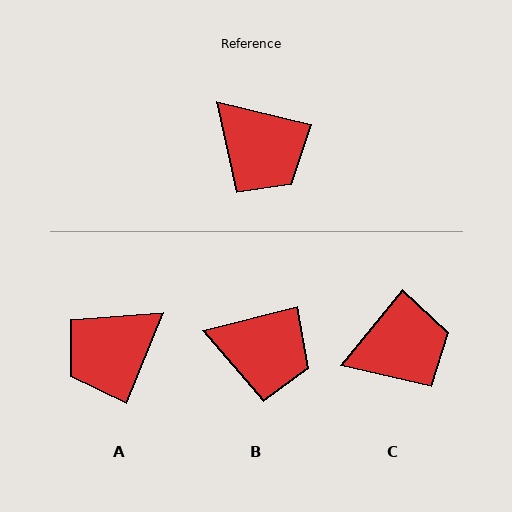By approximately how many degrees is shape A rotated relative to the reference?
Approximately 98 degrees clockwise.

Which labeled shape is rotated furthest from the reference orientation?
A, about 98 degrees away.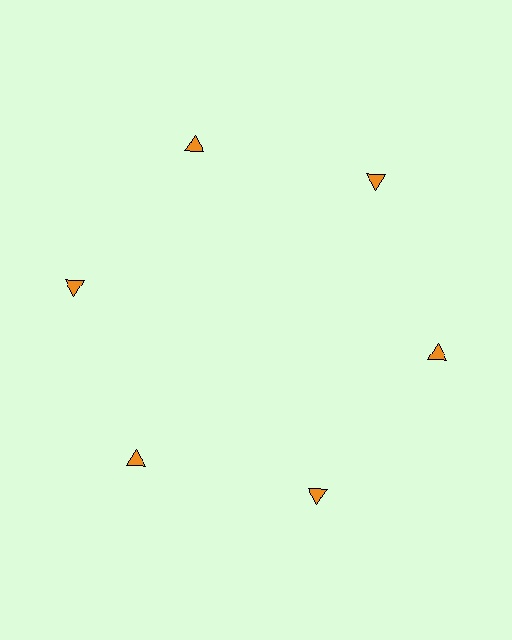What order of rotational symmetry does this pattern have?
This pattern has 6-fold rotational symmetry.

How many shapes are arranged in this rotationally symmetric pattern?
There are 6 shapes, arranged in 6 groups of 1.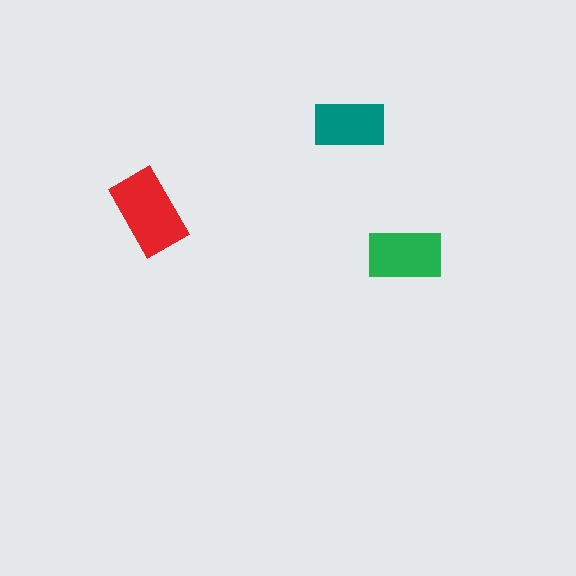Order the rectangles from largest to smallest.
the red one, the green one, the teal one.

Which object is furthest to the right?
The green rectangle is rightmost.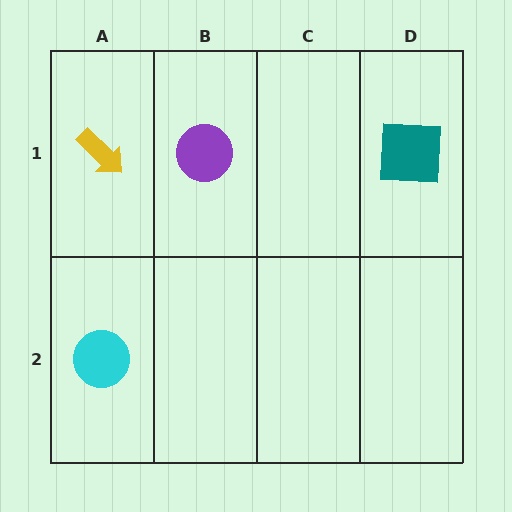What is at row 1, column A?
A yellow arrow.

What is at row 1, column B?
A purple circle.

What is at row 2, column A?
A cyan circle.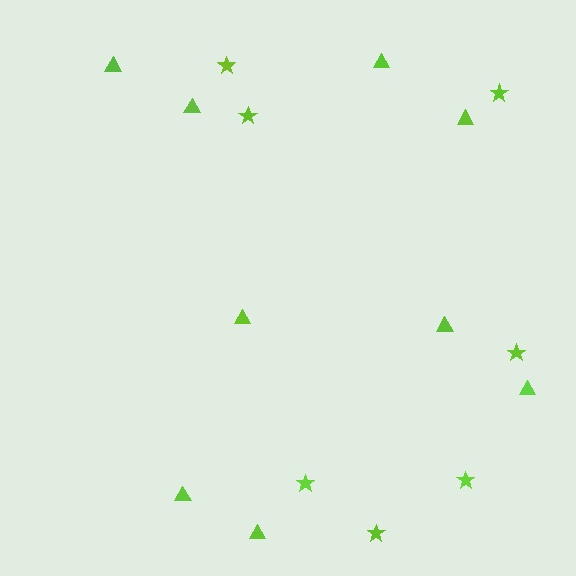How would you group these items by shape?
There are 2 groups: one group of stars (7) and one group of triangles (9).